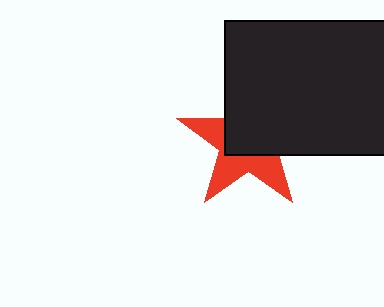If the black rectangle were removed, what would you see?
You would see the complete red star.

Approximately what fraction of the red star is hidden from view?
Roughly 55% of the red star is hidden behind the black rectangle.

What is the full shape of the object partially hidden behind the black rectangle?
The partially hidden object is a red star.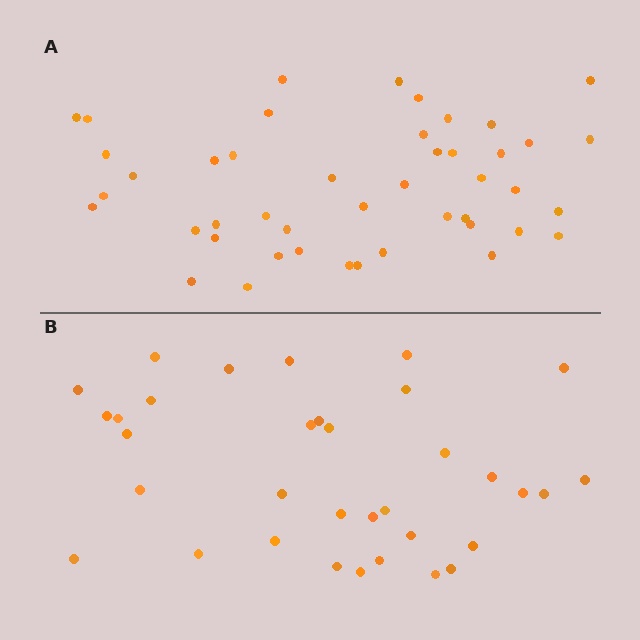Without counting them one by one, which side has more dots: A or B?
Region A (the top region) has more dots.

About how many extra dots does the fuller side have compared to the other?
Region A has roughly 12 or so more dots than region B.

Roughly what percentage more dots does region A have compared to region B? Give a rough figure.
About 30% more.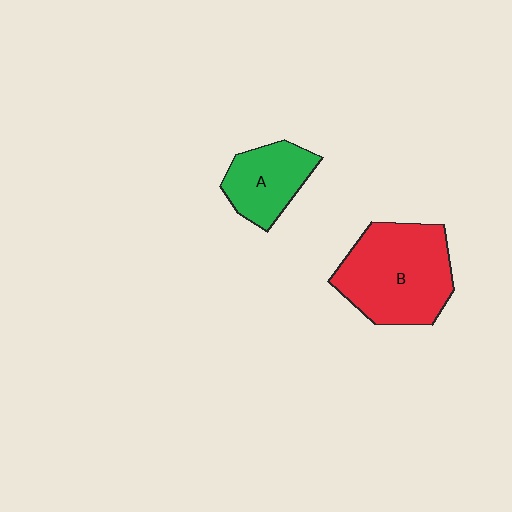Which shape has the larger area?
Shape B (red).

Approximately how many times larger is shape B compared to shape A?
Approximately 1.8 times.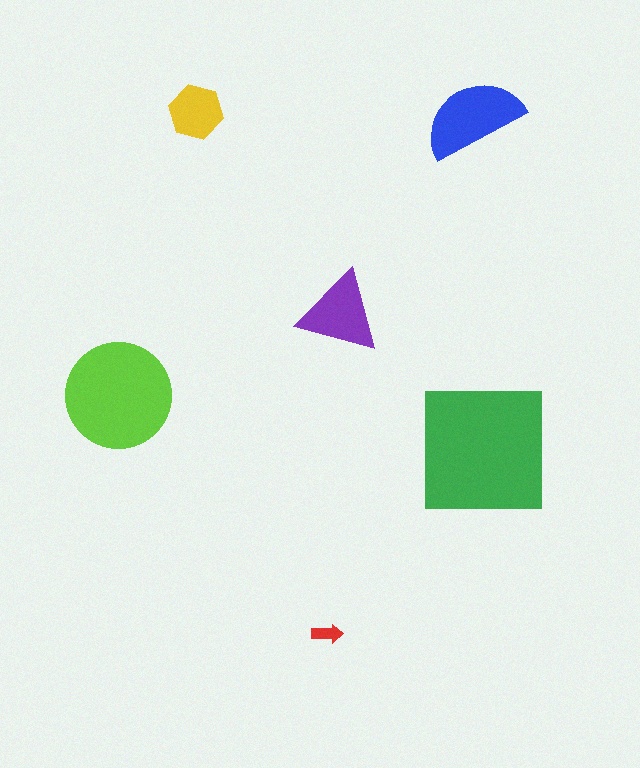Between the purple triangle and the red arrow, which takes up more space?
The purple triangle.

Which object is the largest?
The green square.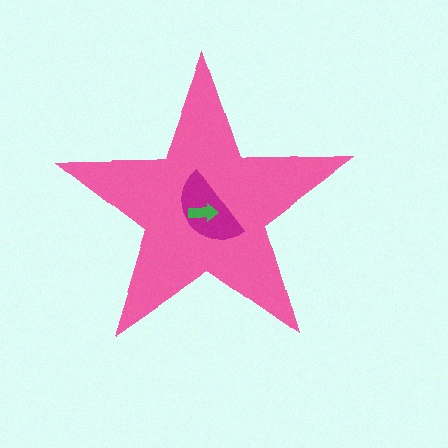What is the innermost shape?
The green arrow.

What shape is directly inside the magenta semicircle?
The green arrow.